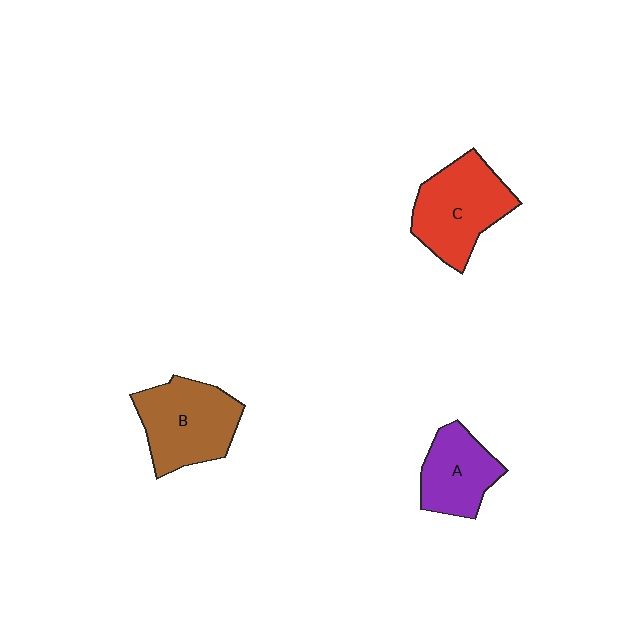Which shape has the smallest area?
Shape A (purple).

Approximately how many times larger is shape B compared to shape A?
Approximately 1.4 times.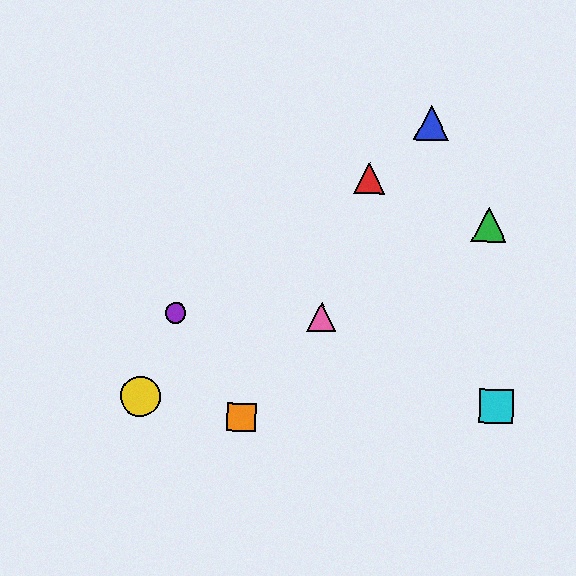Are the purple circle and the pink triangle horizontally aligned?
Yes, both are at y≈313.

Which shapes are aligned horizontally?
The purple circle, the pink triangle are aligned horizontally.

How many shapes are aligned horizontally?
2 shapes (the purple circle, the pink triangle) are aligned horizontally.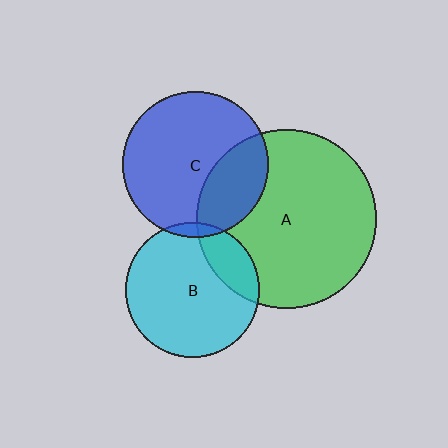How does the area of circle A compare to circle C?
Approximately 1.5 times.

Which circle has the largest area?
Circle A (green).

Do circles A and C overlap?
Yes.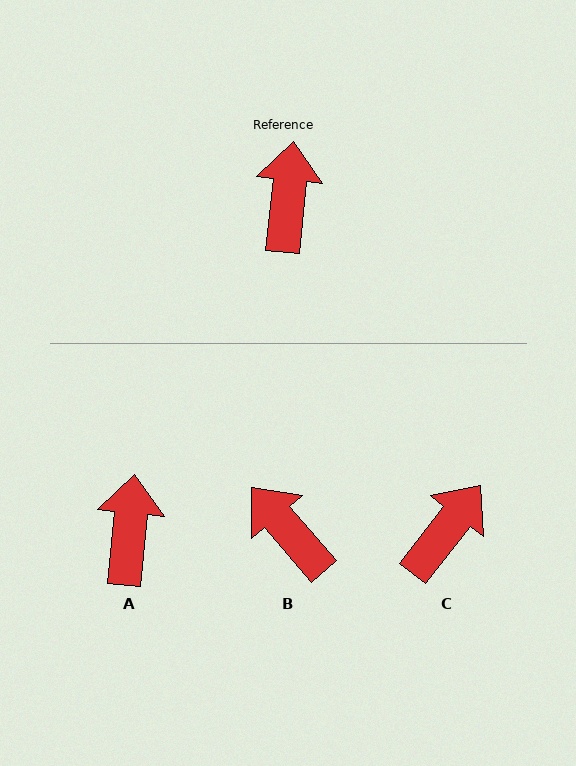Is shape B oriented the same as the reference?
No, it is off by about 47 degrees.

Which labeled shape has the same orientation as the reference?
A.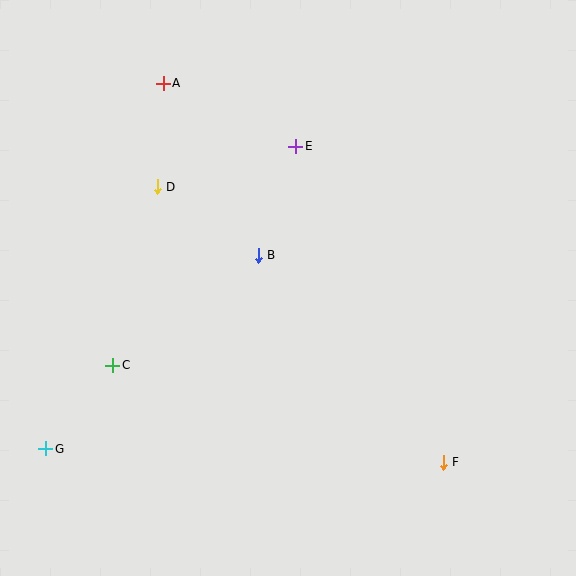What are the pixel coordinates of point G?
Point G is at (46, 449).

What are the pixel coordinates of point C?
Point C is at (113, 365).